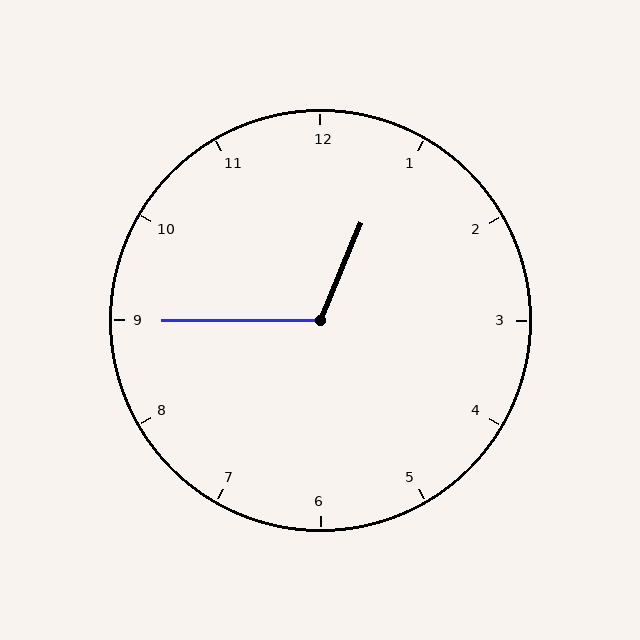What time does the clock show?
12:45.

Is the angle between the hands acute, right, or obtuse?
It is obtuse.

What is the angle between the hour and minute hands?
Approximately 112 degrees.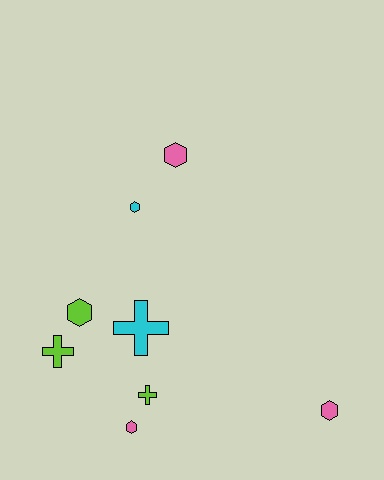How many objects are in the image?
There are 8 objects.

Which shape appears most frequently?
Hexagon, with 5 objects.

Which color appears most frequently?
Lime, with 3 objects.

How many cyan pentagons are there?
There are no cyan pentagons.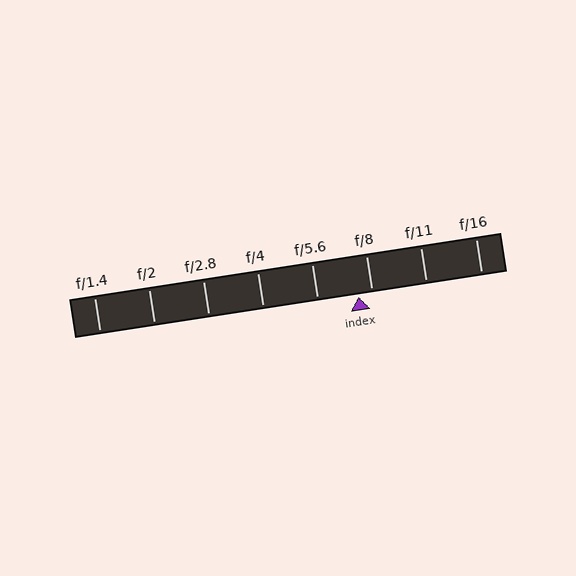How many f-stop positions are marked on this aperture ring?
There are 8 f-stop positions marked.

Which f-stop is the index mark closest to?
The index mark is closest to f/8.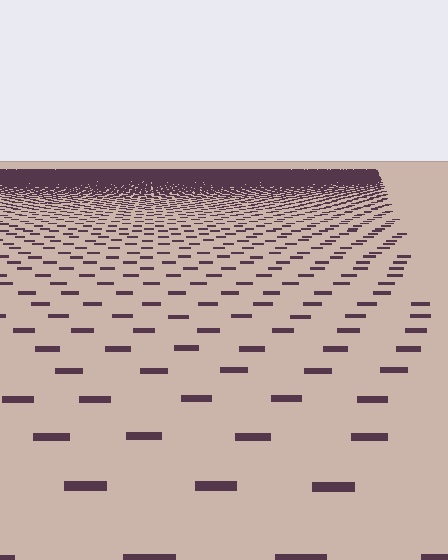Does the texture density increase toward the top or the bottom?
Density increases toward the top.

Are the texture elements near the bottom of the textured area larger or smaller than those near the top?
Larger. Near the bottom, elements are closer to the viewer and appear at a bigger on-screen size.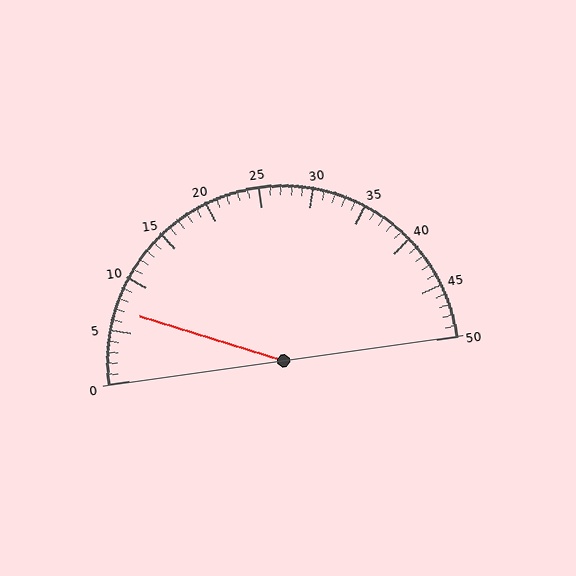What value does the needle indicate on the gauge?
The needle indicates approximately 7.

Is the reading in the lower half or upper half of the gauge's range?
The reading is in the lower half of the range (0 to 50).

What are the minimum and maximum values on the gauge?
The gauge ranges from 0 to 50.